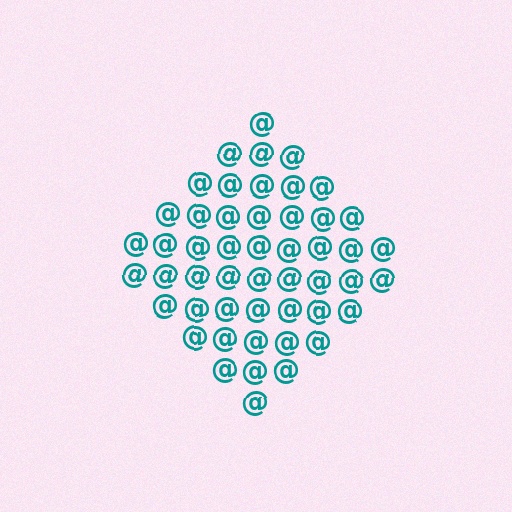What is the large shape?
The large shape is a diamond.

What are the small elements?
The small elements are at signs.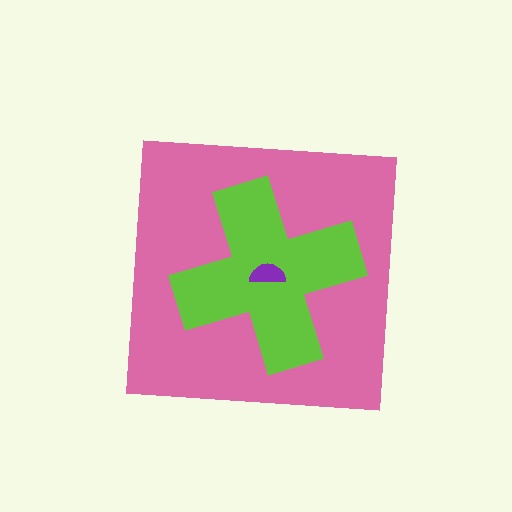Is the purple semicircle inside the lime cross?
Yes.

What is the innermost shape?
The purple semicircle.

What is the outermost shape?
The pink square.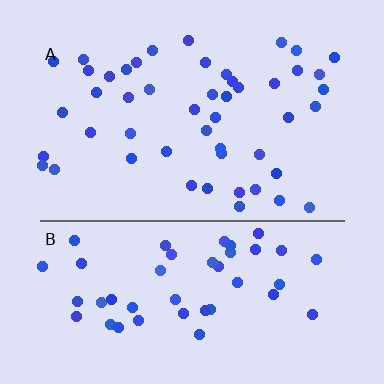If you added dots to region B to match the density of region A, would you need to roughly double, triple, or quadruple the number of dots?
Approximately double.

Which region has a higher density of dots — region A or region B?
A (the top).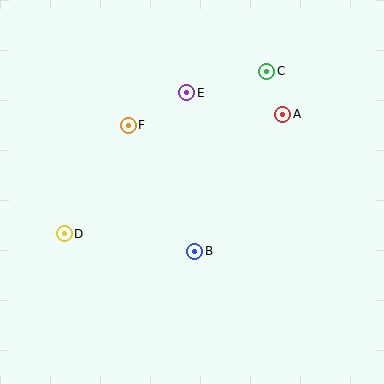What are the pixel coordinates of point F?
Point F is at (128, 125).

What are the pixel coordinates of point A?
Point A is at (283, 114).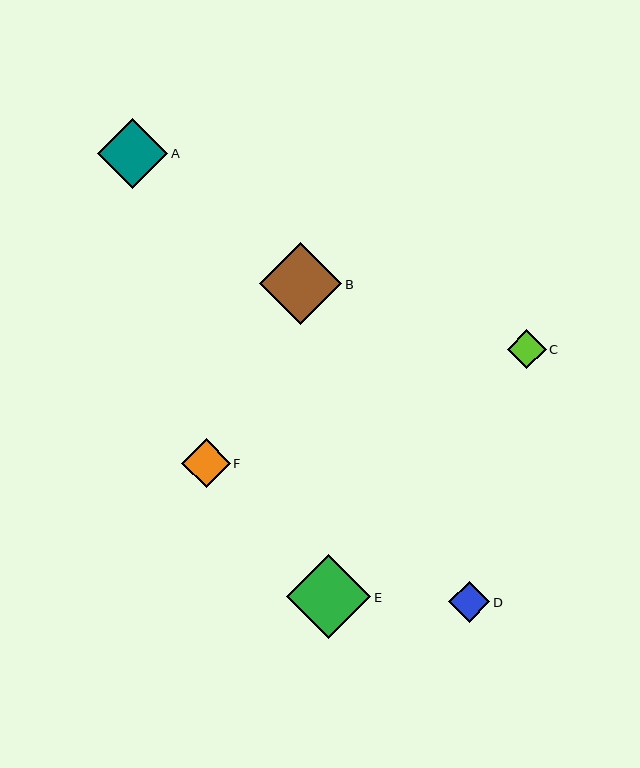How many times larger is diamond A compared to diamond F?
Diamond A is approximately 1.4 times the size of diamond F.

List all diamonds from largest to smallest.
From largest to smallest: E, B, A, F, D, C.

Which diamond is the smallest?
Diamond C is the smallest with a size of approximately 39 pixels.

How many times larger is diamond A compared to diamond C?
Diamond A is approximately 1.8 times the size of diamond C.